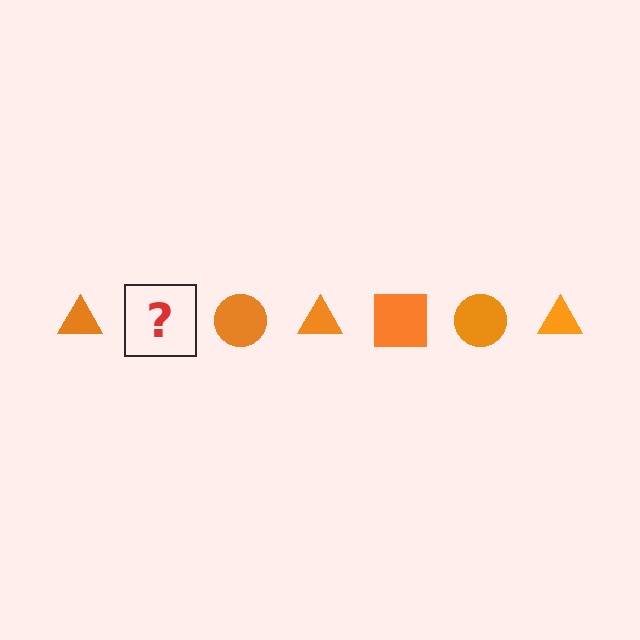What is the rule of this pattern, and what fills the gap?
The rule is that the pattern cycles through triangle, square, circle shapes in orange. The gap should be filled with an orange square.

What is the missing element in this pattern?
The missing element is an orange square.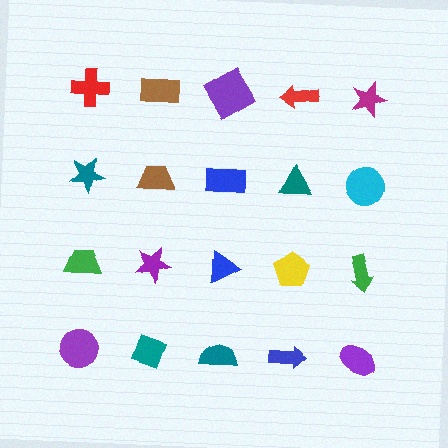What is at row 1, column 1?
A red cross.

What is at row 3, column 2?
A purple star.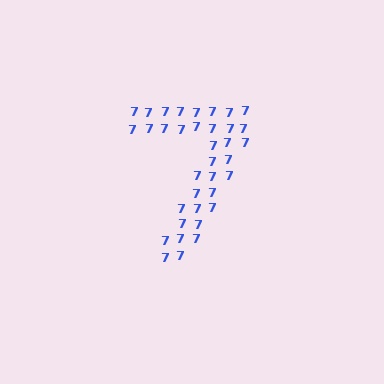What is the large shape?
The large shape is the digit 7.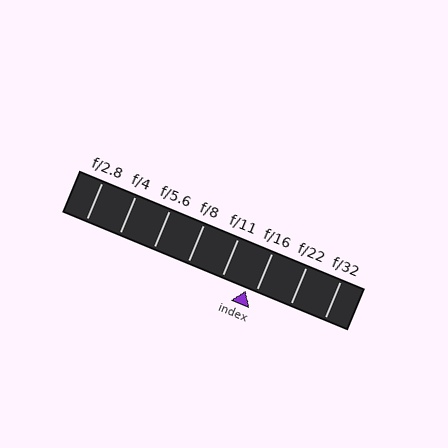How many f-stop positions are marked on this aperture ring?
There are 8 f-stop positions marked.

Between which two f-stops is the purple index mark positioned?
The index mark is between f/11 and f/16.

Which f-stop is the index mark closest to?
The index mark is closest to f/16.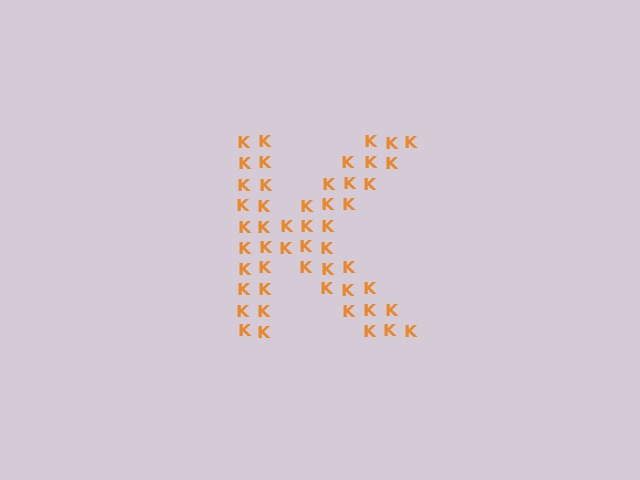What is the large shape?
The large shape is the letter K.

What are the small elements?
The small elements are letter K's.